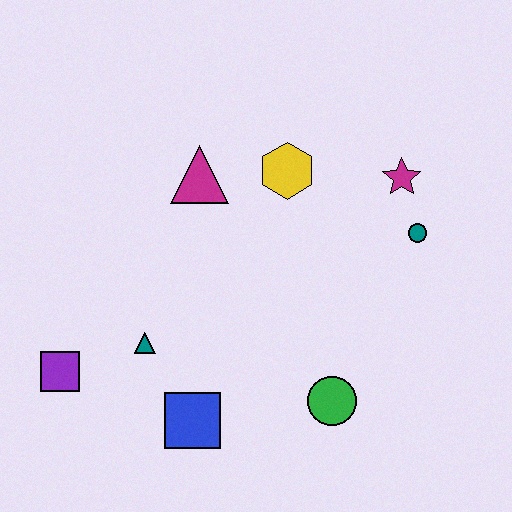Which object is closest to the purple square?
The teal triangle is closest to the purple square.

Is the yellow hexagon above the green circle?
Yes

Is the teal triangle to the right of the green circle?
No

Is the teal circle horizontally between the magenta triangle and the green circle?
No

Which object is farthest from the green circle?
The purple square is farthest from the green circle.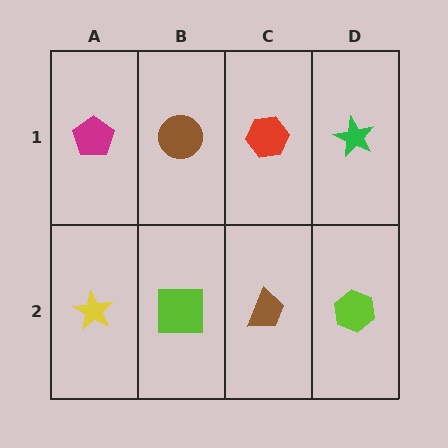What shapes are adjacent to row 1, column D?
A lime hexagon (row 2, column D), a red hexagon (row 1, column C).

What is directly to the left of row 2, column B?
A yellow star.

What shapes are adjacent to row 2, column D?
A green star (row 1, column D), a brown trapezoid (row 2, column C).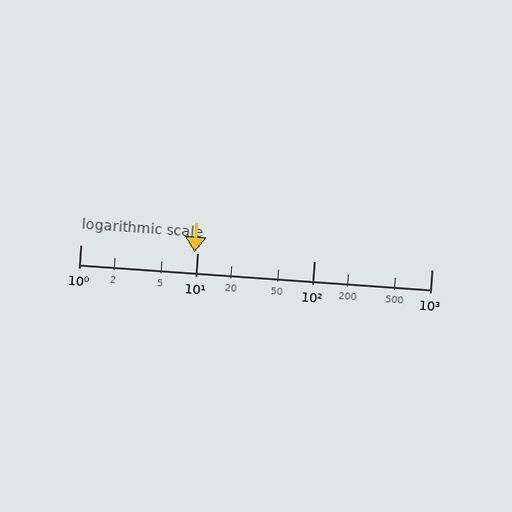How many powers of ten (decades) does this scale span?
The scale spans 3 decades, from 1 to 1000.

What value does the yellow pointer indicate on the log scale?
The pointer indicates approximately 9.5.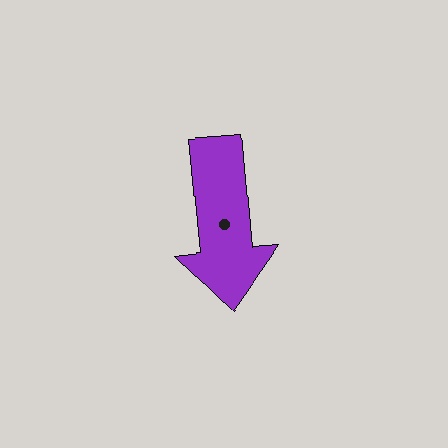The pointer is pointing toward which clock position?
Roughly 6 o'clock.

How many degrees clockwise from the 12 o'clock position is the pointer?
Approximately 175 degrees.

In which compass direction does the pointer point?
South.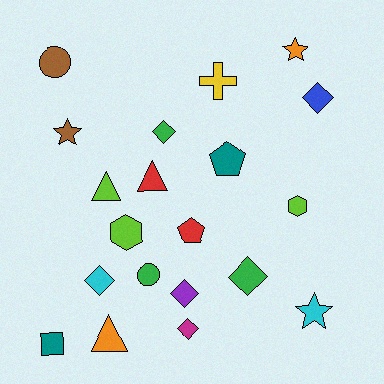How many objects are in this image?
There are 20 objects.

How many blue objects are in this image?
There is 1 blue object.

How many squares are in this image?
There is 1 square.